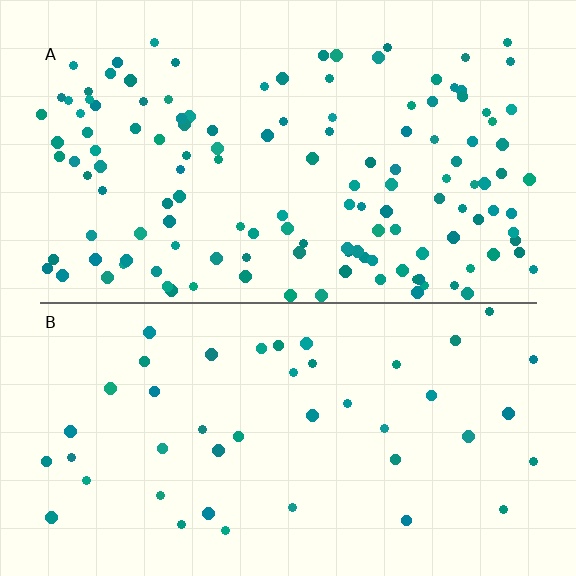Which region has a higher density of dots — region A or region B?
A (the top).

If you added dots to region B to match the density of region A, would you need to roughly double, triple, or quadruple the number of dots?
Approximately triple.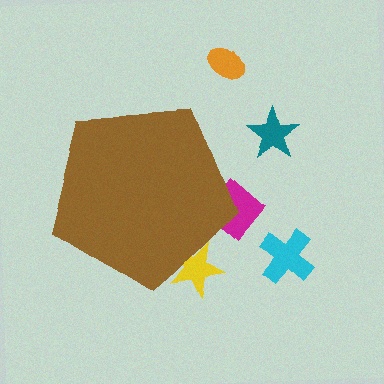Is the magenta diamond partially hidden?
Yes, the magenta diamond is partially hidden behind the brown pentagon.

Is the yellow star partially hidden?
Yes, the yellow star is partially hidden behind the brown pentagon.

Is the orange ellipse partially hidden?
No, the orange ellipse is fully visible.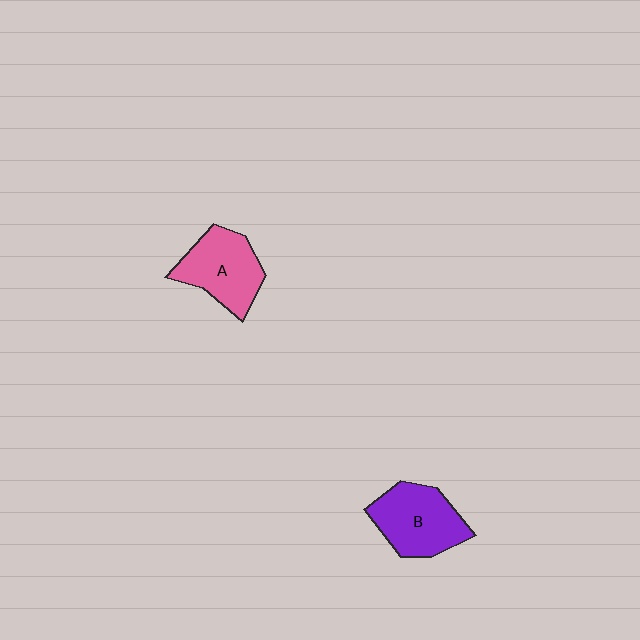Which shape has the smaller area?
Shape A (pink).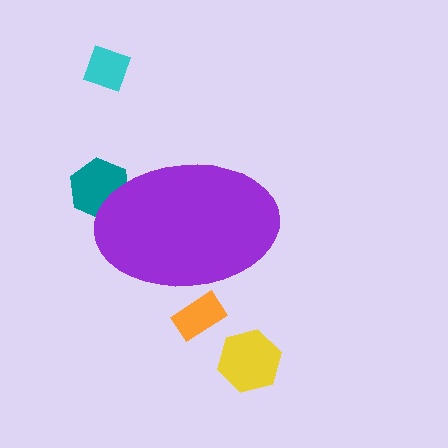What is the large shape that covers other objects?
A purple ellipse.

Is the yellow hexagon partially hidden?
No, the yellow hexagon is fully visible.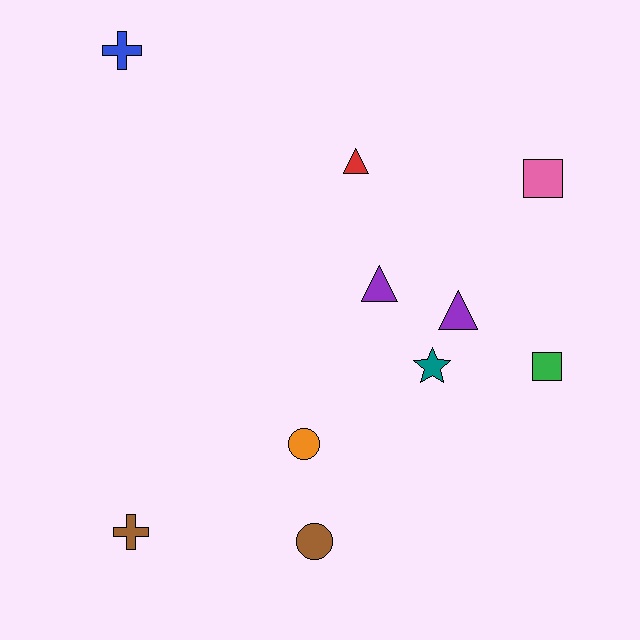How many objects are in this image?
There are 10 objects.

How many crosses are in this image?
There are 2 crosses.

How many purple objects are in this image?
There are 2 purple objects.